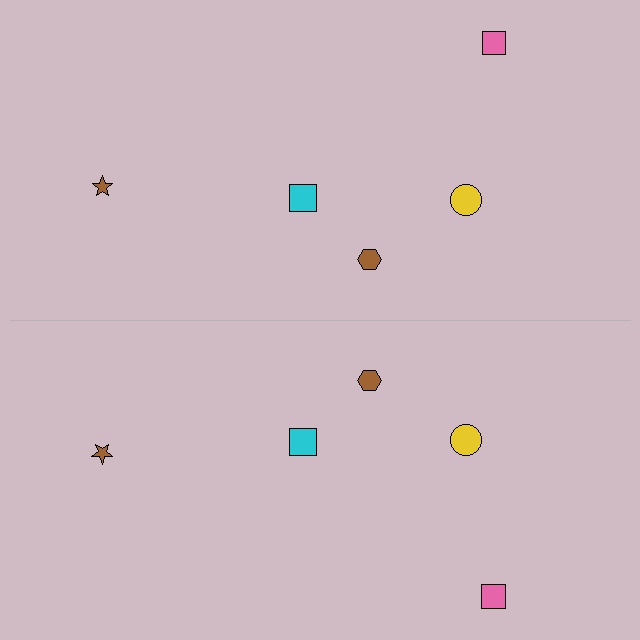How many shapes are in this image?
There are 10 shapes in this image.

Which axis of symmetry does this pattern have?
The pattern has a horizontal axis of symmetry running through the center of the image.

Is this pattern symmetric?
Yes, this pattern has bilateral (reflection) symmetry.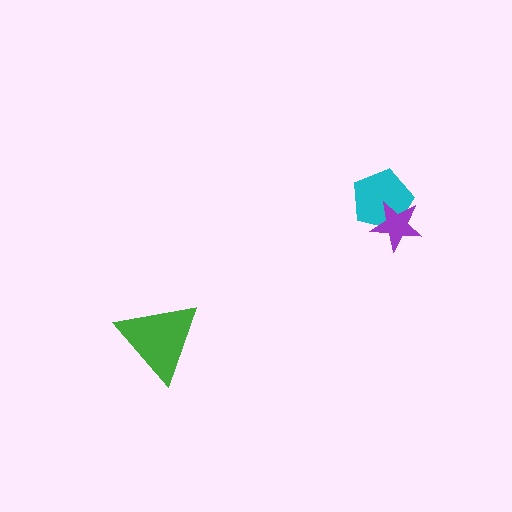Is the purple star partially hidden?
No, no other shape covers it.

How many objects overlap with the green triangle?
0 objects overlap with the green triangle.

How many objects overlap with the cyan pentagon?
1 object overlaps with the cyan pentagon.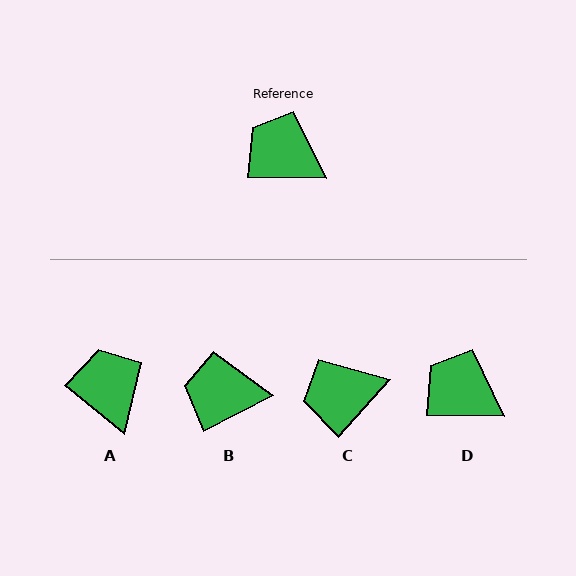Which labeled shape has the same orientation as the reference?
D.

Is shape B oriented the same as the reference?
No, it is off by about 28 degrees.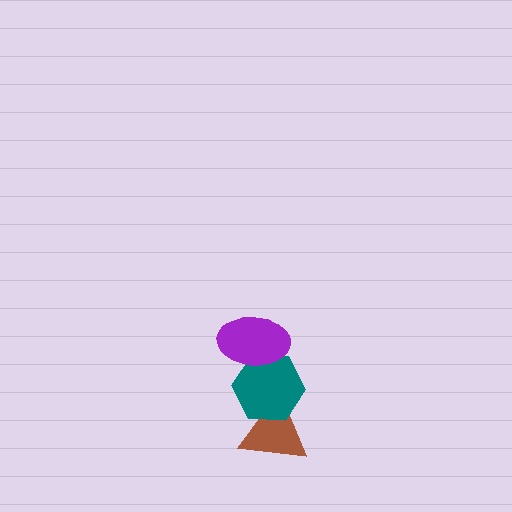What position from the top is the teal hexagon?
The teal hexagon is 2nd from the top.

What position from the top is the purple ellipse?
The purple ellipse is 1st from the top.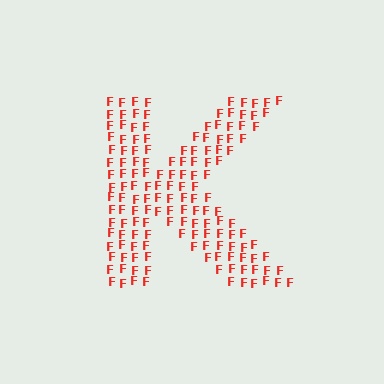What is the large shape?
The large shape is the letter K.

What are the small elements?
The small elements are letter F's.